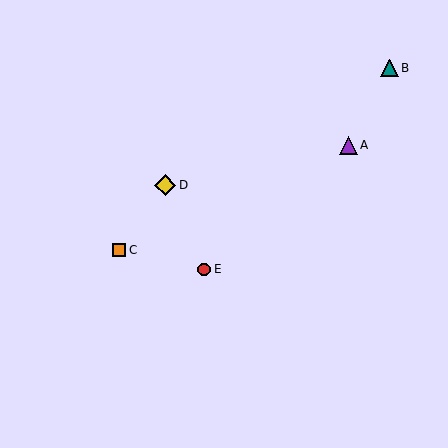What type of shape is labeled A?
Shape A is a purple triangle.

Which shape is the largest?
The yellow diamond (labeled D) is the largest.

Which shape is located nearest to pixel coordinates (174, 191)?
The yellow diamond (labeled D) at (165, 185) is nearest to that location.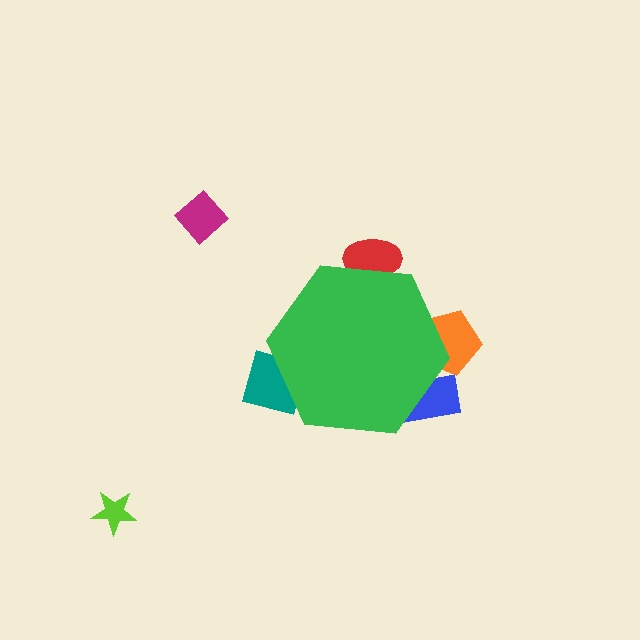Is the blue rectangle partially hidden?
Yes, the blue rectangle is partially hidden behind the green hexagon.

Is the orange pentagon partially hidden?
Yes, the orange pentagon is partially hidden behind the green hexagon.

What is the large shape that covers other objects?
A green hexagon.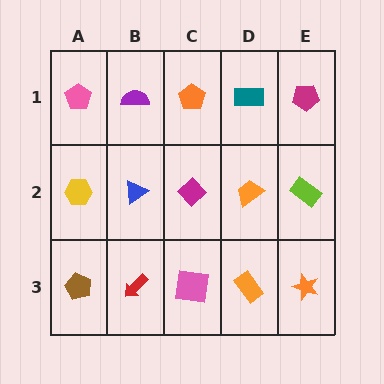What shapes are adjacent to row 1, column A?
A yellow hexagon (row 2, column A), a purple semicircle (row 1, column B).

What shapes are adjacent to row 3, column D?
An orange trapezoid (row 2, column D), a pink square (row 3, column C), an orange star (row 3, column E).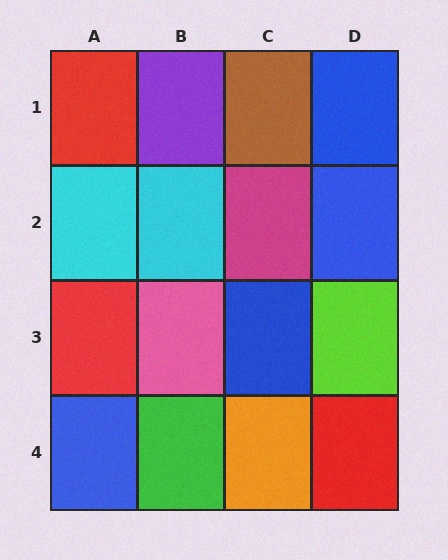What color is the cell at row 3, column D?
Lime.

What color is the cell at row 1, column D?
Blue.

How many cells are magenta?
1 cell is magenta.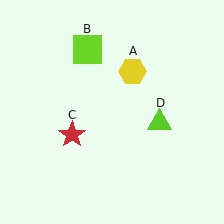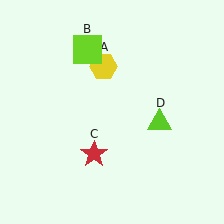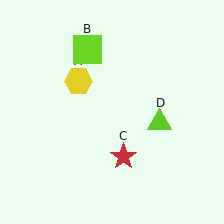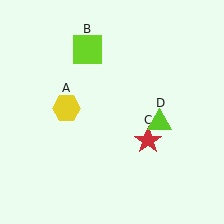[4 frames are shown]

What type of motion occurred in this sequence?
The yellow hexagon (object A), red star (object C) rotated counterclockwise around the center of the scene.